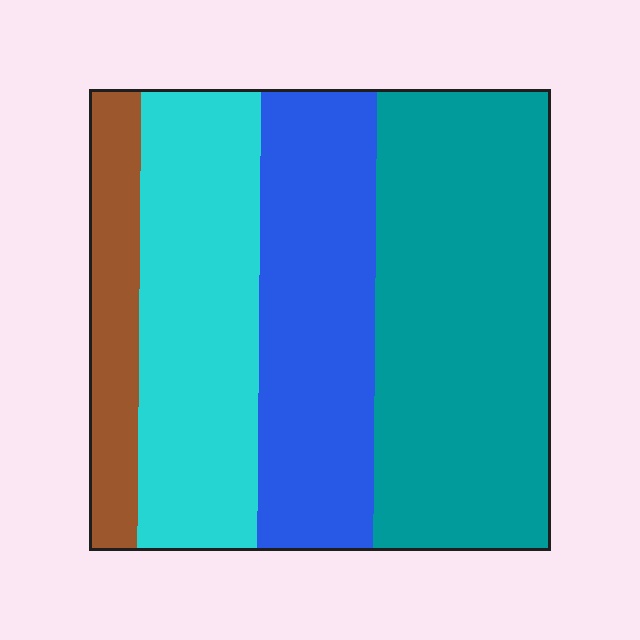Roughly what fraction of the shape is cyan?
Cyan covers about 25% of the shape.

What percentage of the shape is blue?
Blue covers 25% of the shape.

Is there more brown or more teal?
Teal.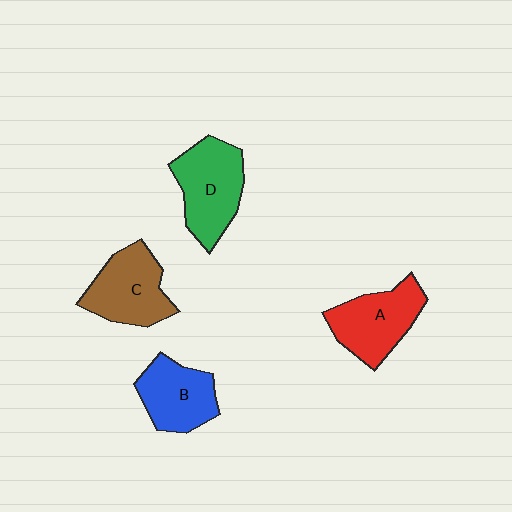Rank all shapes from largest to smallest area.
From largest to smallest: D (green), C (brown), A (red), B (blue).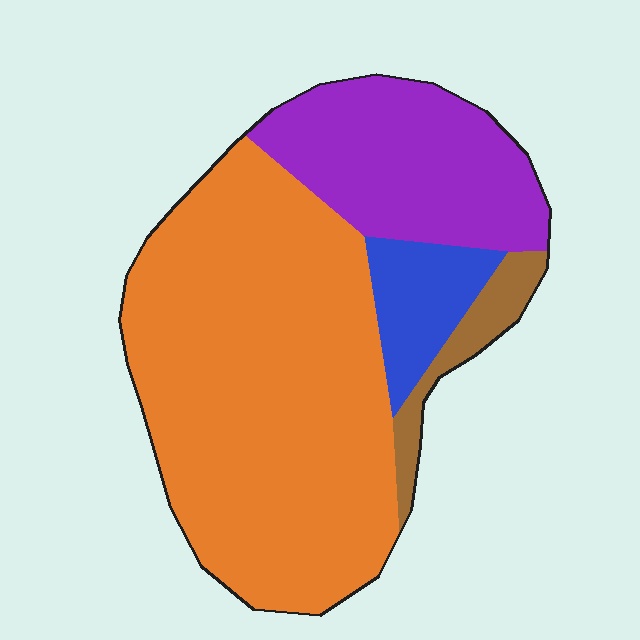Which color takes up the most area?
Orange, at roughly 60%.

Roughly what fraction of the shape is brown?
Brown takes up less than a quarter of the shape.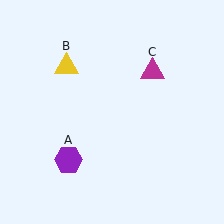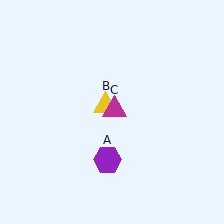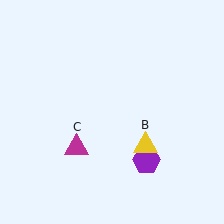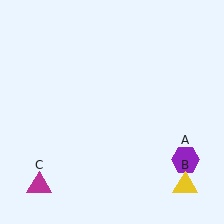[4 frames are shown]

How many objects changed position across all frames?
3 objects changed position: purple hexagon (object A), yellow triangle (object B), magenta triangle (object C).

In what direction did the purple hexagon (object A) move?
The purple hexagon (object A) moved right.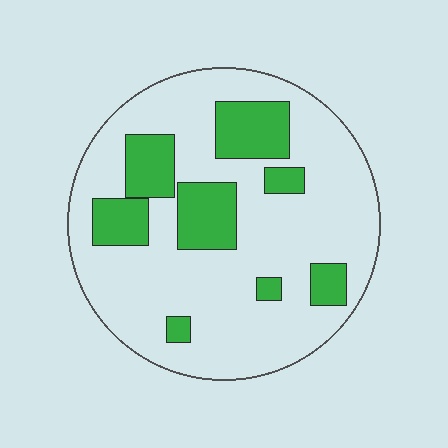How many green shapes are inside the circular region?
8.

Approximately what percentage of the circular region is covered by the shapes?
Approximately 25%.